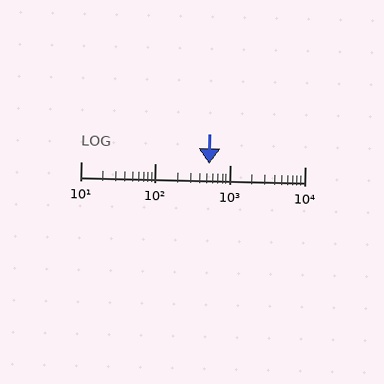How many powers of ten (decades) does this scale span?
The scale spans 3 decades, from 10 to 10000.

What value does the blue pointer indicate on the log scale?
The pointer indicates approximately 530.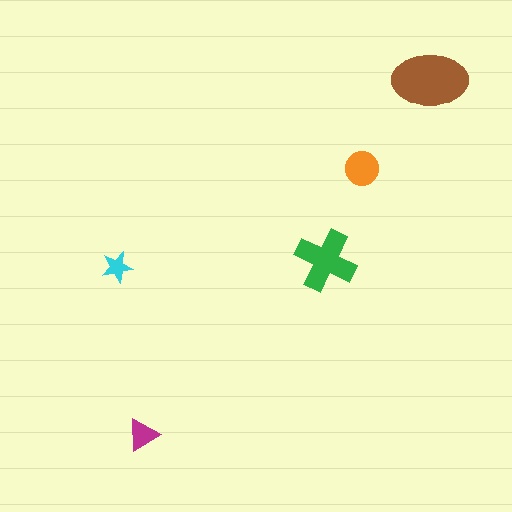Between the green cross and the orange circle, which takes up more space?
The green cross.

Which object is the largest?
The brown ellipse.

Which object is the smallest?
The cyan star.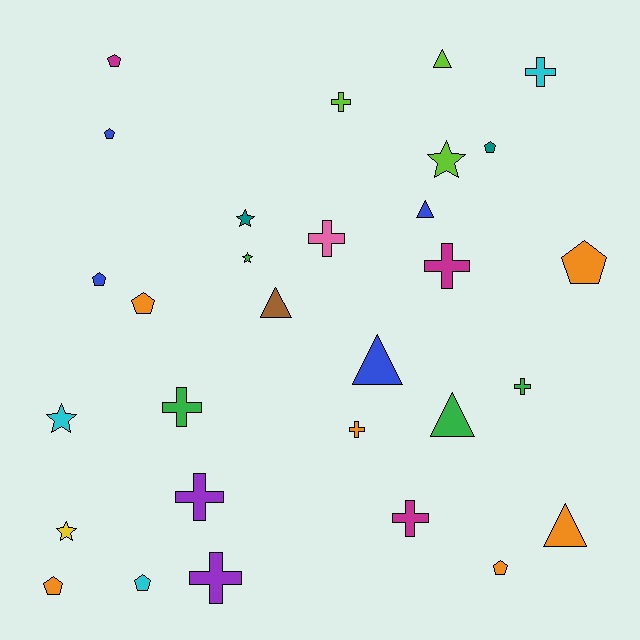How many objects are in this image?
There are 30 objects.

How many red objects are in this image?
There are no red objects.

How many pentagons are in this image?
There are 9 pentagons.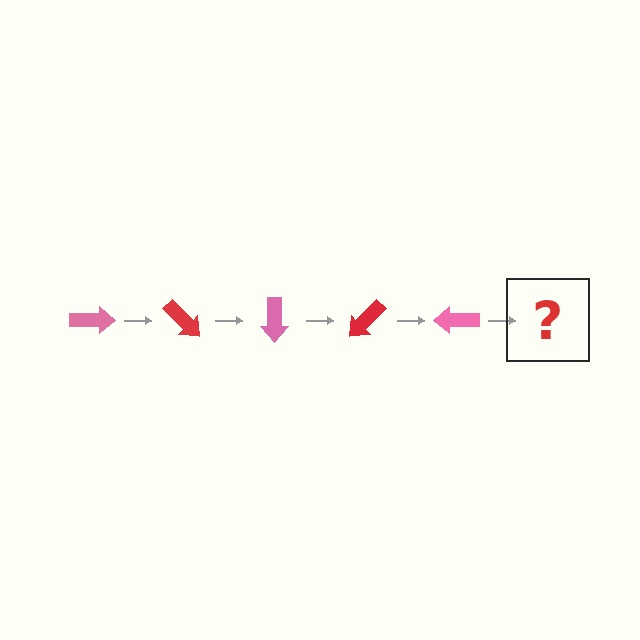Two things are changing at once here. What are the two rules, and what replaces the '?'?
The two rules are that it rotates 45 degrees each step and the color cycles through pink and red. The '?' should be a red arrow, rotated 225 degrees from the start.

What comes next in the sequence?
The next element should be a red arrow, rotated 225 degrees from the start.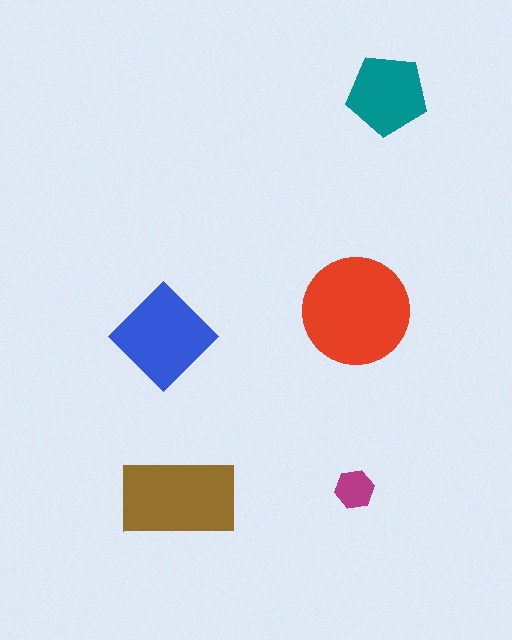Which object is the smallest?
The magenta hexagon.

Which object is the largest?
The red circle.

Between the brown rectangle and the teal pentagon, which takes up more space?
The brown rectangle.